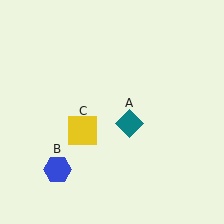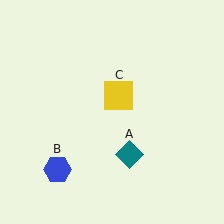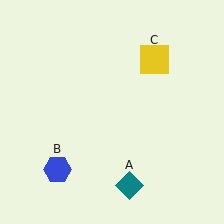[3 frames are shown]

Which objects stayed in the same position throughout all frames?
Blue hexagon (object B) remained stationary.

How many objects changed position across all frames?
2 objects changed position: teal diamond (object A), yellow square (object C).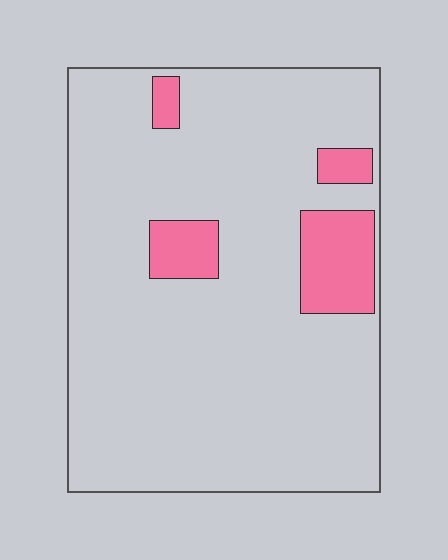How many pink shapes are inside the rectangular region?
4.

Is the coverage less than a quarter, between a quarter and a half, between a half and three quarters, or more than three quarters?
Less than a quarter.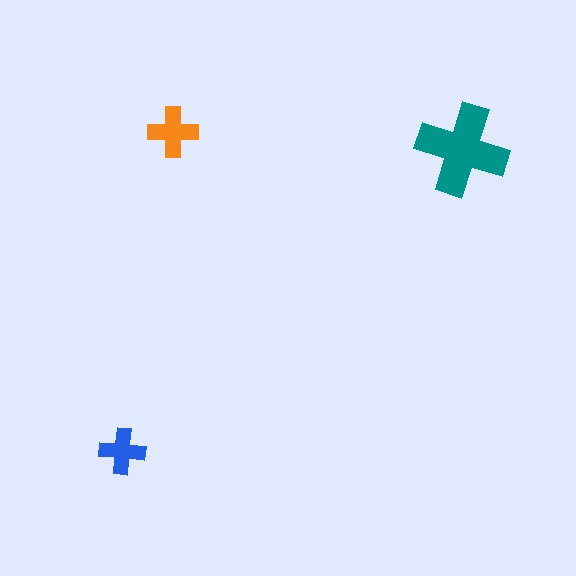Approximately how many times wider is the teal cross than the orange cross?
About 2 times wider.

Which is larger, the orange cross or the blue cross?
The orange one.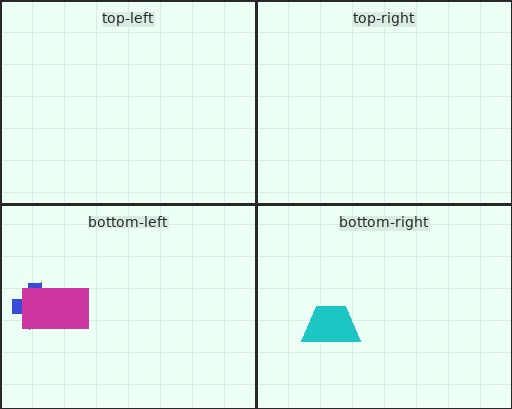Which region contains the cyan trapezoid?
The bottom-right region.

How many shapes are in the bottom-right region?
1.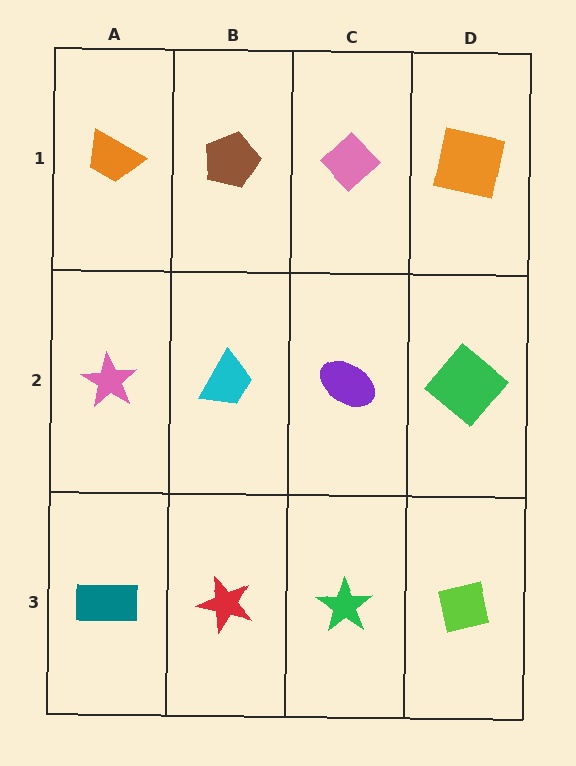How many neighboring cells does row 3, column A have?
2.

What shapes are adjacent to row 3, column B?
A cyan trapezoid (row 2, column B), a teal rectangle (row 3, column A), a green star (row 3, column C).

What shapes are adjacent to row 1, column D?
A green diamond (row 2, column D), a pink diamond (row 1, column C).